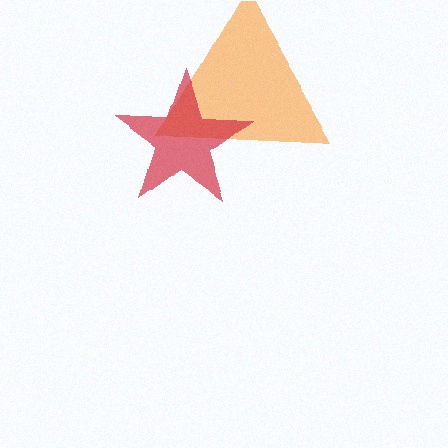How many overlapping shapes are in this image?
There are 2 overlapping shapes in the image.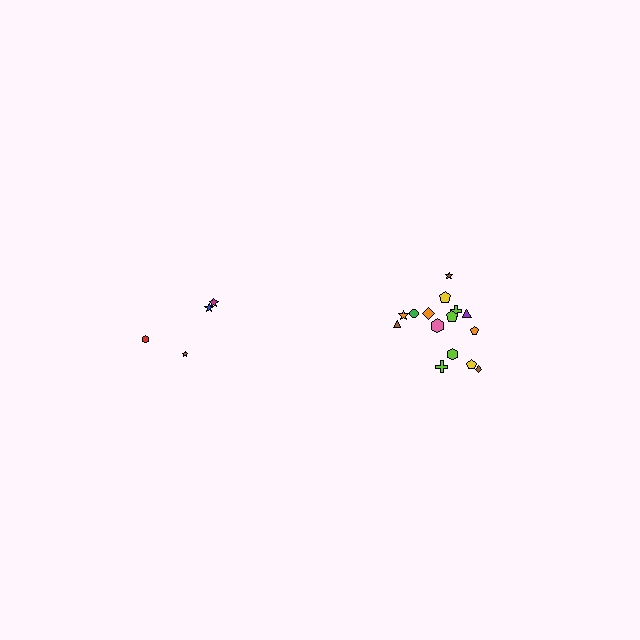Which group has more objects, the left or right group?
The right group.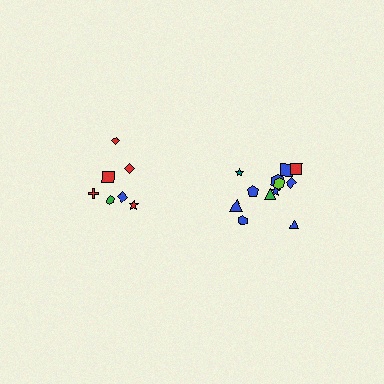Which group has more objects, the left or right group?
The right group.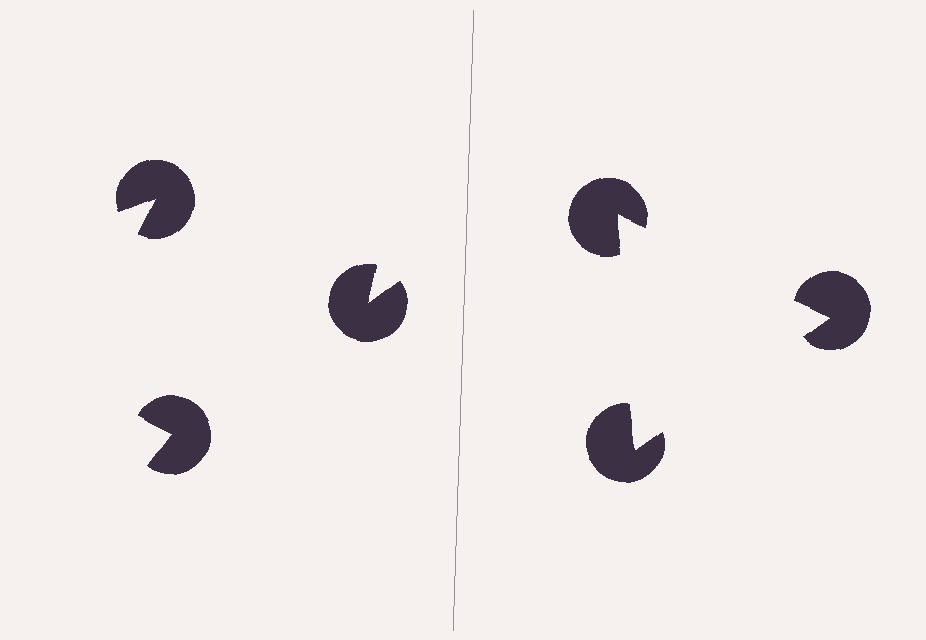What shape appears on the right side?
An illusory triangle.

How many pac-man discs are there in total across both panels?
6 — 3 on each side.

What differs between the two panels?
The pac-man discs are positioned identically on both sides; only the wedge orientations differ. On the right they align to a triangle; on the left they are misaligned.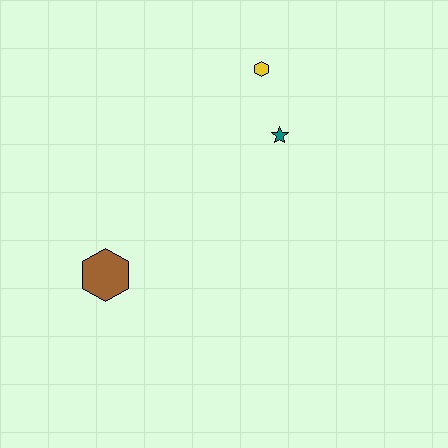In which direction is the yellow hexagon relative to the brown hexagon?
The yellow hexagon is above the brown hexagon.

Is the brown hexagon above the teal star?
No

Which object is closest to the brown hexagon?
The teal star is closest to the brown hexagon.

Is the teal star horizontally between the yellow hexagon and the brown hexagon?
No